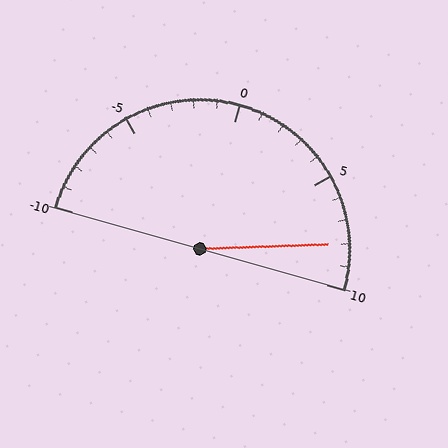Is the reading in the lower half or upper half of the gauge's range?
The reading is in the upper half of the range (-10 to 10).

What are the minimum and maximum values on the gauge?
The gauge ranges from -10 to 10.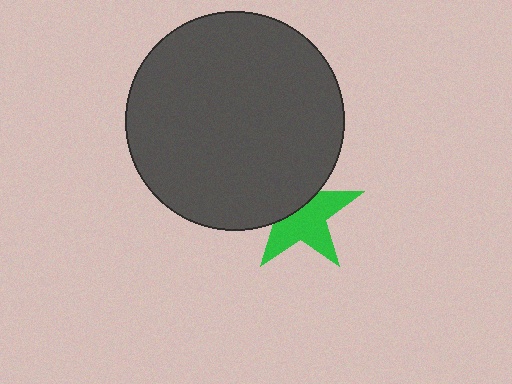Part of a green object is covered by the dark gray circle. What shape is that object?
It is a star.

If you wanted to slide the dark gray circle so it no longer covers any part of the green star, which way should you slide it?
Slide it up — that is the most direct way to separate the two shapes.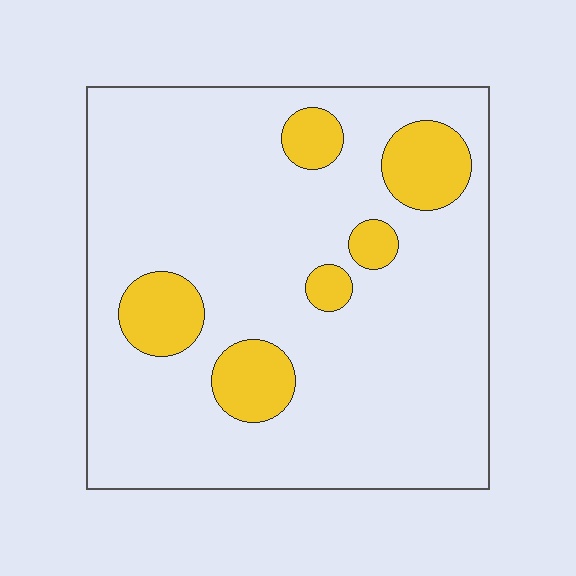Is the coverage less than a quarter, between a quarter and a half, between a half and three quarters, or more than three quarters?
Less than a quarter.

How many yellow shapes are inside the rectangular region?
6.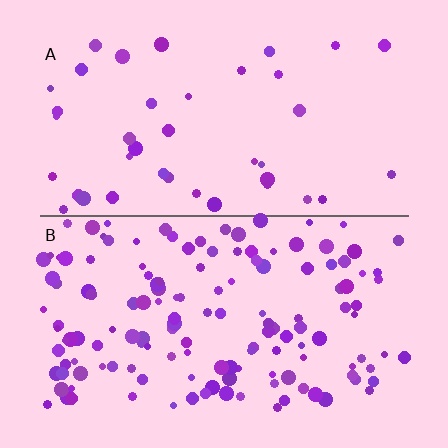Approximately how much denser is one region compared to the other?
Approximately 3.6× — region B over region A.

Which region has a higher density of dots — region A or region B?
B (the bottom).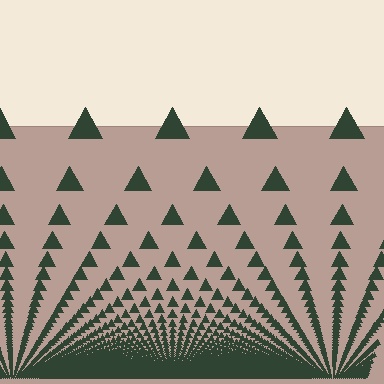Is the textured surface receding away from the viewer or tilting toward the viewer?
The surface appears to tilt toward the viewer. Texture elements get larger and sparser toward the top.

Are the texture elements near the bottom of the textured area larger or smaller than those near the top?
Smaller. The gradient is inverted — elements near the bottom are smaller and denser.